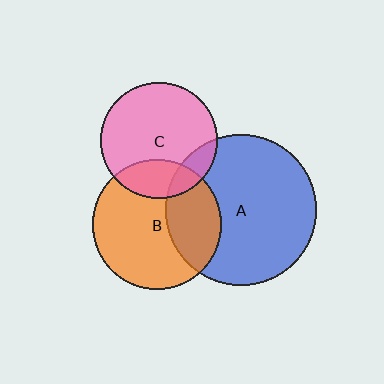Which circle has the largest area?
Circle A (blue).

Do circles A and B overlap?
Yes.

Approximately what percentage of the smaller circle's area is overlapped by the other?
Approximately 30%.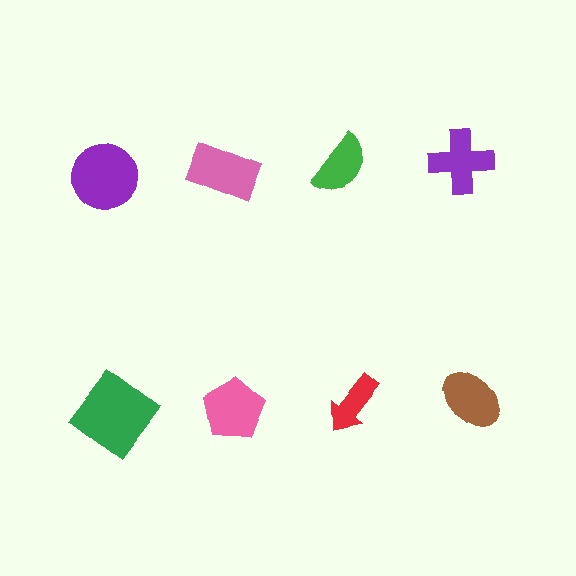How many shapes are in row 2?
4 shapes.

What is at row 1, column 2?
A pink rectangle.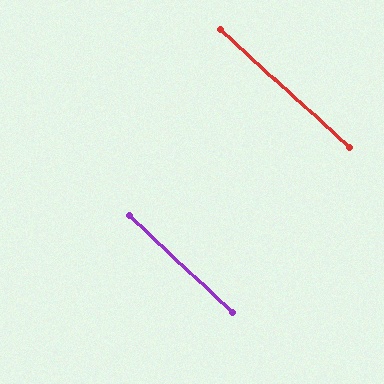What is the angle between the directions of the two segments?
Approximately 1 degree.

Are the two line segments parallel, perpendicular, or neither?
Parallel — their directions differ by only 0.9°.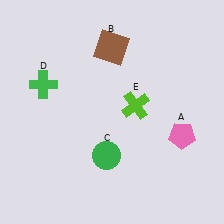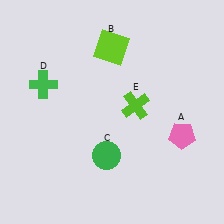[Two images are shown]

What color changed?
The square (B) changed from brown in Image 1 to lime in Image 2.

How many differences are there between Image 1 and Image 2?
There is 1 difference between the two images.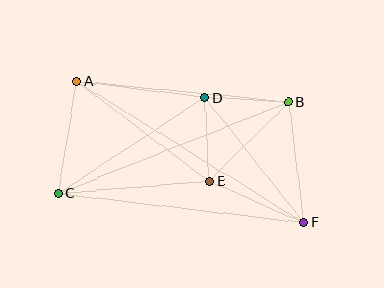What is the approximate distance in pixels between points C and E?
The distance between C and E is approximately 152 pixels.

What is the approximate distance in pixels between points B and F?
The distance between B and F is approximately 121 pixels.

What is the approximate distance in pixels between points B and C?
The distance between B and C is approximately 248 pixels.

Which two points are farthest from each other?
Points A and F are farthest from each other.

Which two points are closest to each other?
Points D and E are closest to each other.